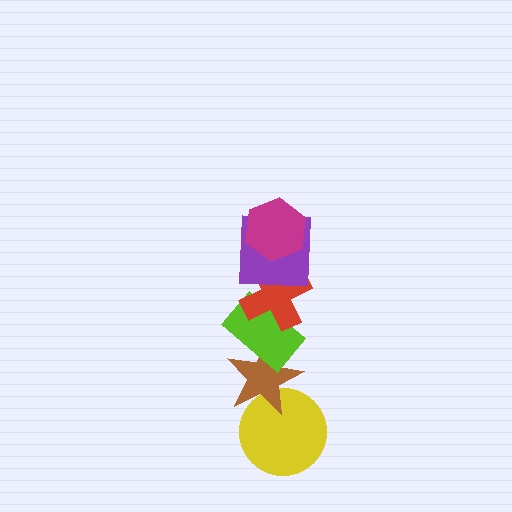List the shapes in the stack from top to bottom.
From top to bottom: the magenta hexagon, the purple square, the red cross, the lime rectangle, the brown star, the yellow circle.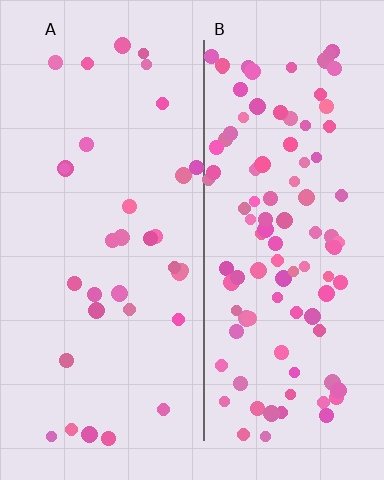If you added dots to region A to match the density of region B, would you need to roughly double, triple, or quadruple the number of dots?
Approximately triple.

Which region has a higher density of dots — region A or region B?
B (the right).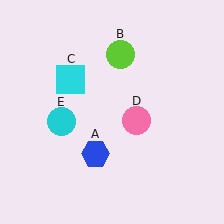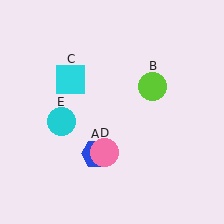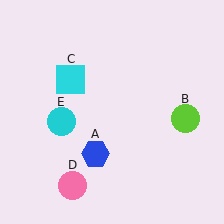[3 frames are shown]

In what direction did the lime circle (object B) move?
The lime circle (object B) moved down and to the right.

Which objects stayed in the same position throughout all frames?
Blue hexagon (object A) and cyan square (object C) and cyan circle (object E) remained stationary.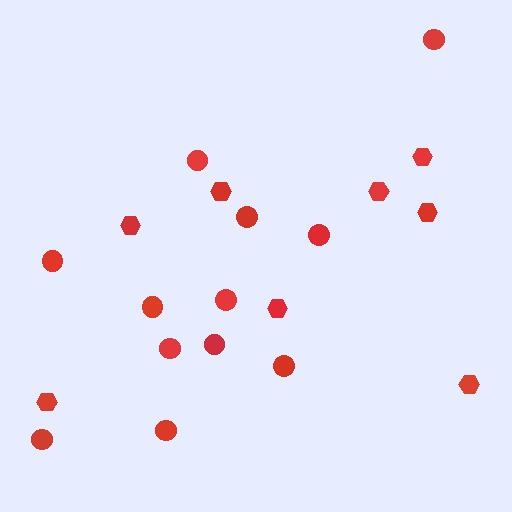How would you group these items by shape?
There are 2 groups: one group of circles (12) and one group of hexagons (8).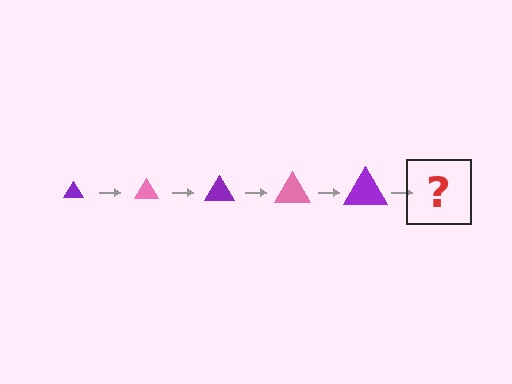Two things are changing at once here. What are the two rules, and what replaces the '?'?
The two rules are that the triangle grows larger each step and the color cycles through purple and pink. The '?' should be a pink triangle, larger than the previous one.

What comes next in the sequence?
The next element should be a pink triangle, larger than the previous one.